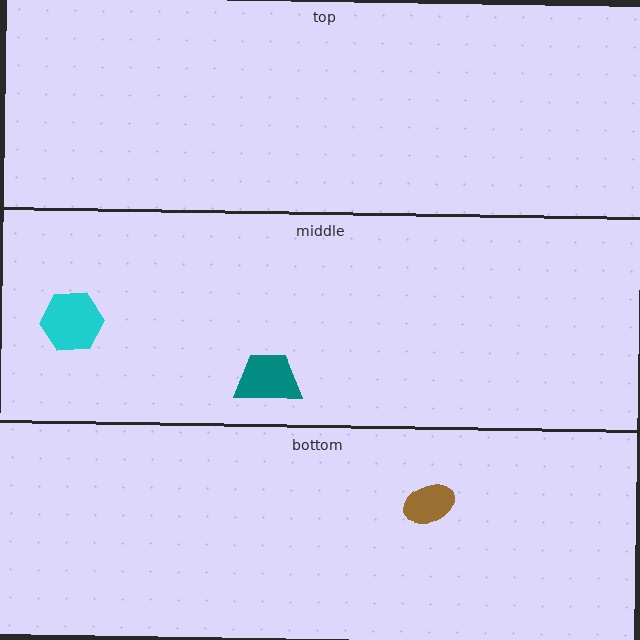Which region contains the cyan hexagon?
The middle region.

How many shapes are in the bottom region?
1.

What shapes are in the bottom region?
The brown ellipse.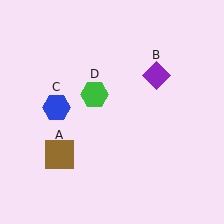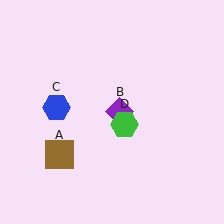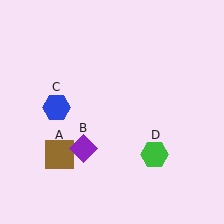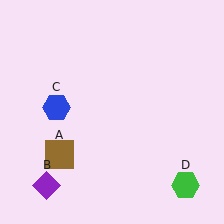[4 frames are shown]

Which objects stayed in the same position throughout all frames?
Brown square (object A) and blue hexagon (object C) remained stationary.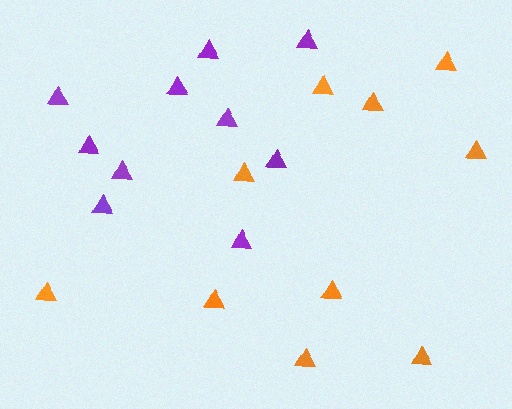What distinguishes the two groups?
There are 2 groups: one group of orange triangles (10) and one group of purple triangles (10).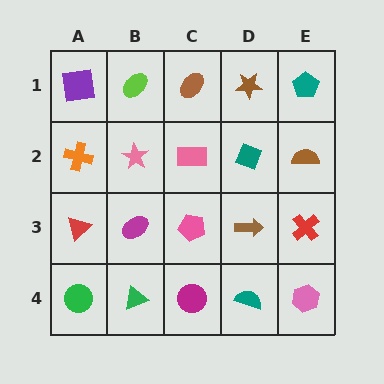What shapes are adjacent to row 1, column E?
A brown semicircle (row 2, column E), a brown star (row 1, column D).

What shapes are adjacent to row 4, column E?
A red cross (row 3, column E), a teal semicircle (row 4, column D).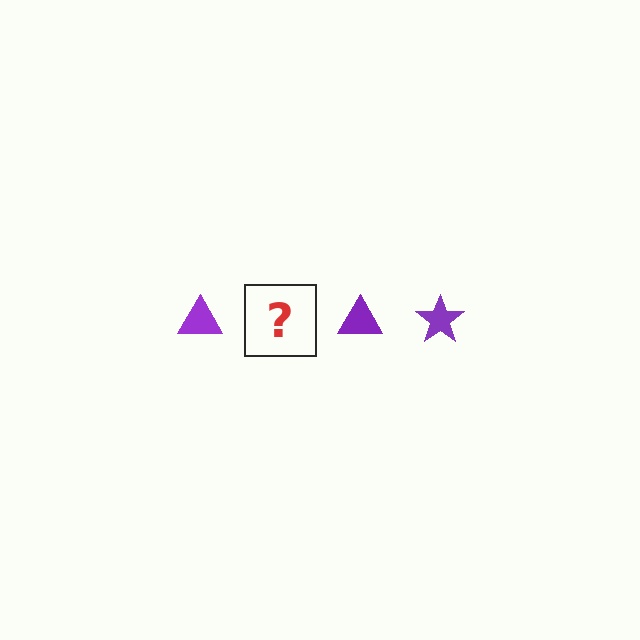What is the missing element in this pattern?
The missing element is a purple star.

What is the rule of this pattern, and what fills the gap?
The rule is that the pattern cycles through triangle, star shapes in purple. The gap should be filled with a purple star.